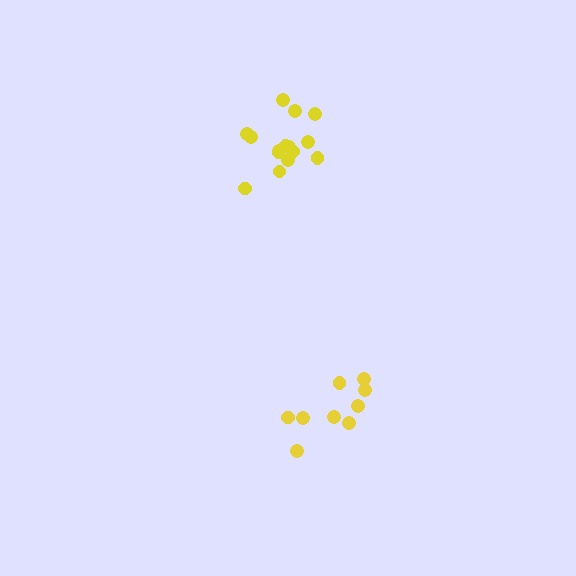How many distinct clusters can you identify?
There are 2 distinct clusters.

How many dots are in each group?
Group 1: 15 dots, Group 2: 9 dots (24 total).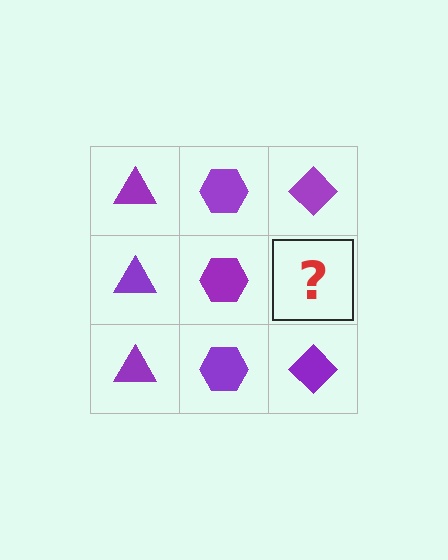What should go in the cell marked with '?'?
The missing cell should contain a purple diamond.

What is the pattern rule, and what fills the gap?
The rule is that each column has a consistent shape. The gap should be filled with a purple diamond.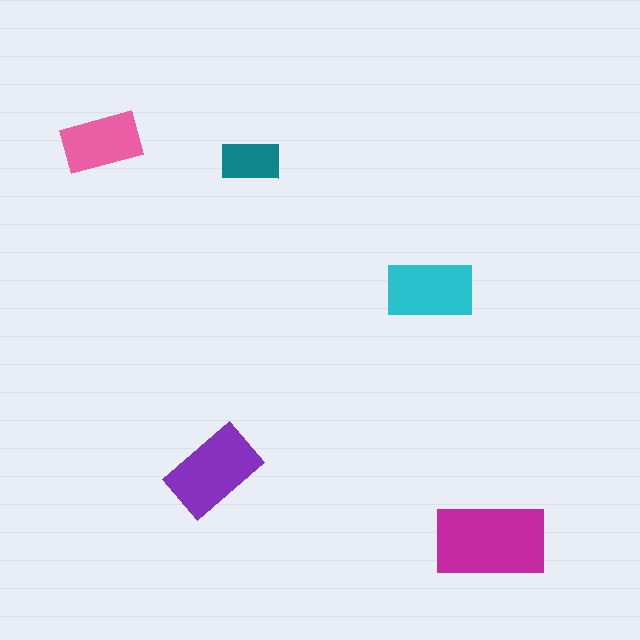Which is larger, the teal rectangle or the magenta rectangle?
The magenta one.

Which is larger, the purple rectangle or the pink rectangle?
The purple one.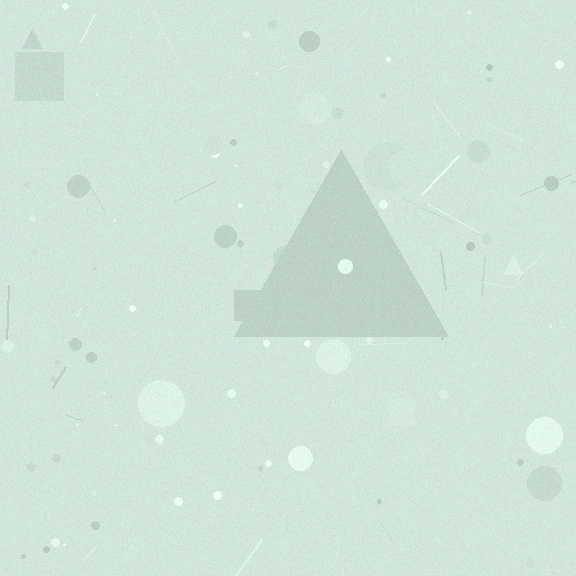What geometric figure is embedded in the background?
A triangle is embedded in the background.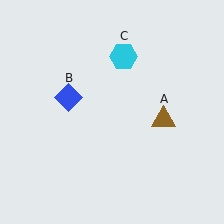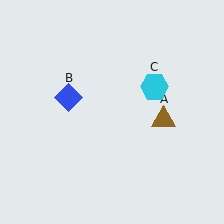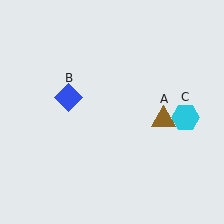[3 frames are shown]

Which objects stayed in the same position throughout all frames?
Brown triangle (object A) and blue diamond (object B) remained stationary.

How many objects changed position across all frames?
1 object changed position: cyan hexagon (object C).